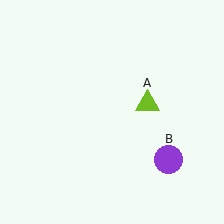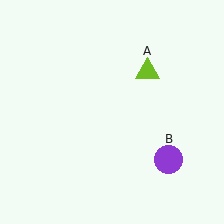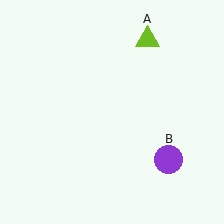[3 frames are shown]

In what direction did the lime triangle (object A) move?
The lime triangle (object A) moved up.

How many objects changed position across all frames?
1 object changed position: lime triangle (object A).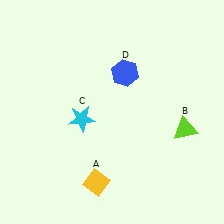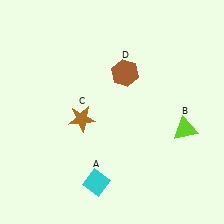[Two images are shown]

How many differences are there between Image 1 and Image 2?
There are 3 differences between the two images.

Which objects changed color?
A changed from yellow to cyan. C changed from cyan to brown. D changed from blue to brown.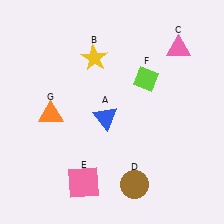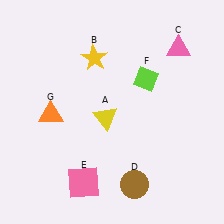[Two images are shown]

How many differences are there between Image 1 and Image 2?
There is 1 difference between the two images.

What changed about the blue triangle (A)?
In Image 1, A is blue. In Image 2, it changed to yellow.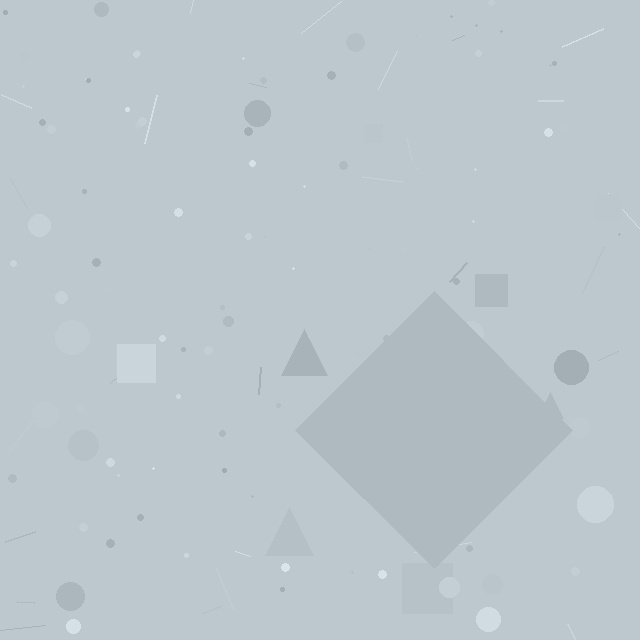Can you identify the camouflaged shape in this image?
The camouflaged shape is a diamond.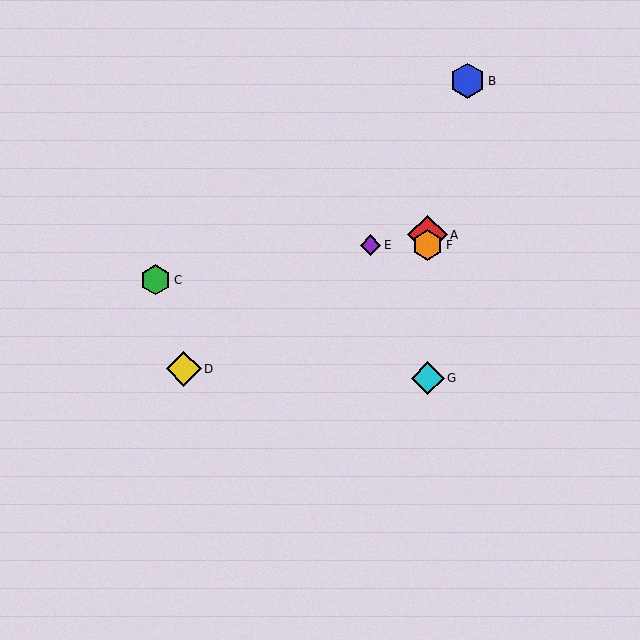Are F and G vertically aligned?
Yes, both are at x≈428.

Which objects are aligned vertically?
Objects A, F, G are aligned vertically.